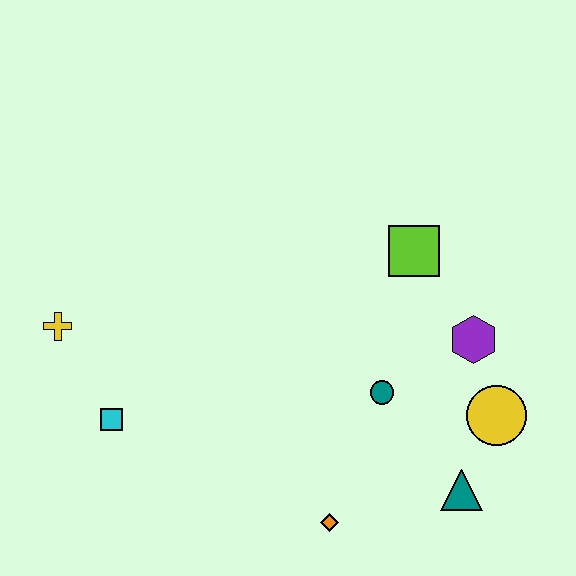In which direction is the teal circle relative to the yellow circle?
The teal circle is to the left of the yellow circle.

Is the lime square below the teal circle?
No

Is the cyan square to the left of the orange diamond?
Yes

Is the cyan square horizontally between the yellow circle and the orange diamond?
No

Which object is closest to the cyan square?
The yellow cross is closest to the cyan square.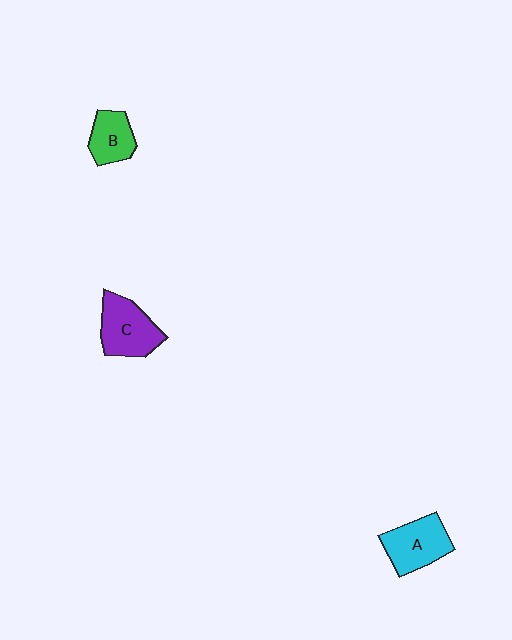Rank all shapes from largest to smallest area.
From largest to smallest: C (purple), A (cyan), B (green).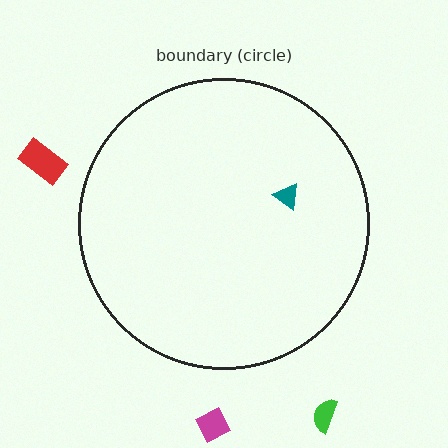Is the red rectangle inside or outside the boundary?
Outside.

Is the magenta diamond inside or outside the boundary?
Outside.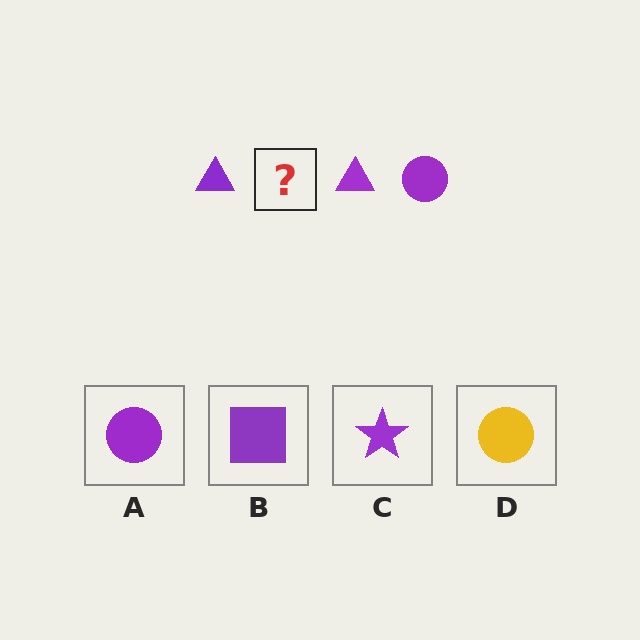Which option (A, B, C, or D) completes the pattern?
A.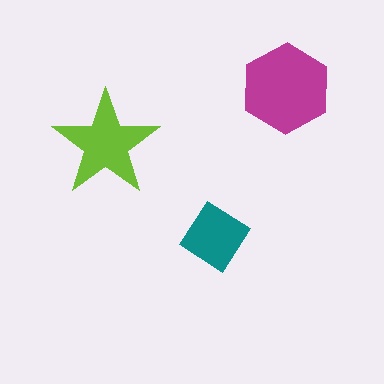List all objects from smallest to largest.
The teal diamond, the lime star, the magenta hexagon.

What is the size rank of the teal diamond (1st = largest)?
3rd.